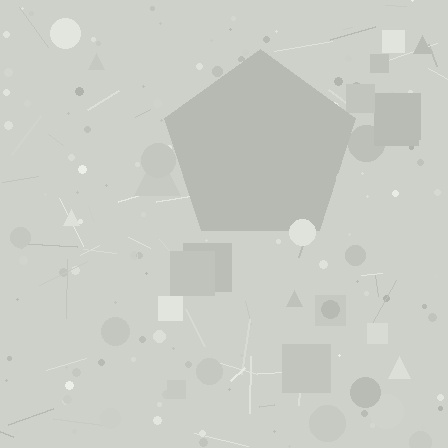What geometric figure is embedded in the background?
A pentagon is embedded in the background.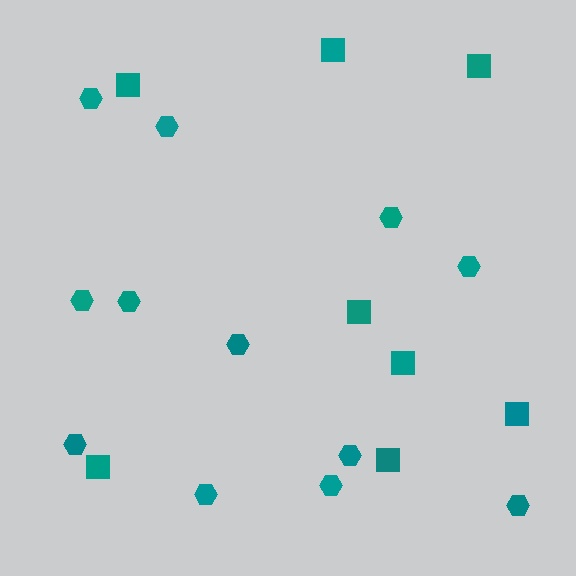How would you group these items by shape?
There are 2 groups: one group of hexagons (12) and one group of squares (8).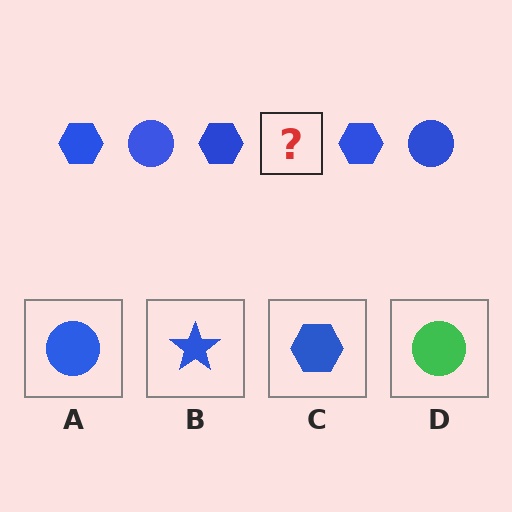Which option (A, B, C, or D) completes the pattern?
A.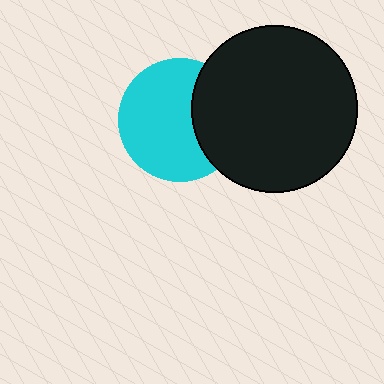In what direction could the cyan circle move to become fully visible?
The cyan circle could move left. That would shift it out from behind the black circle entirely.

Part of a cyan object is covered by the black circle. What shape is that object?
It is a circle.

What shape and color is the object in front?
The object in front is a black circle.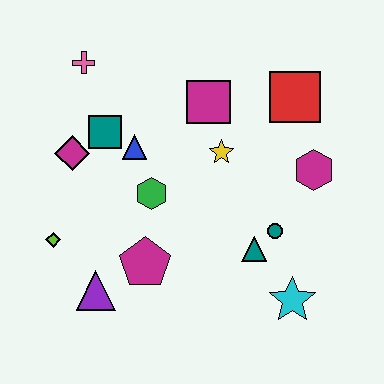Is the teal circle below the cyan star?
No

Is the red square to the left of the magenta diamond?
No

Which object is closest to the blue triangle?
The teal square is closest to the blue triangle.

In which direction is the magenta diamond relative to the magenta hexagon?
The magenta diamond is to the left of the magenta hexagon.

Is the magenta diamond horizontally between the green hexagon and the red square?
No